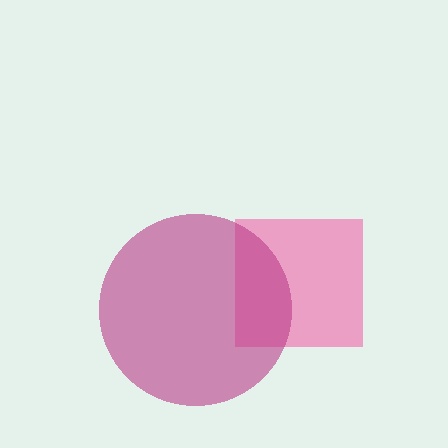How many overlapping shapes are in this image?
There are 2 overlapping shapes in the image.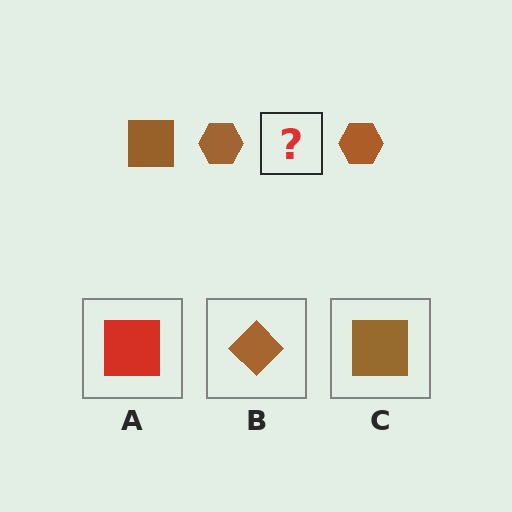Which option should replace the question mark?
Option C.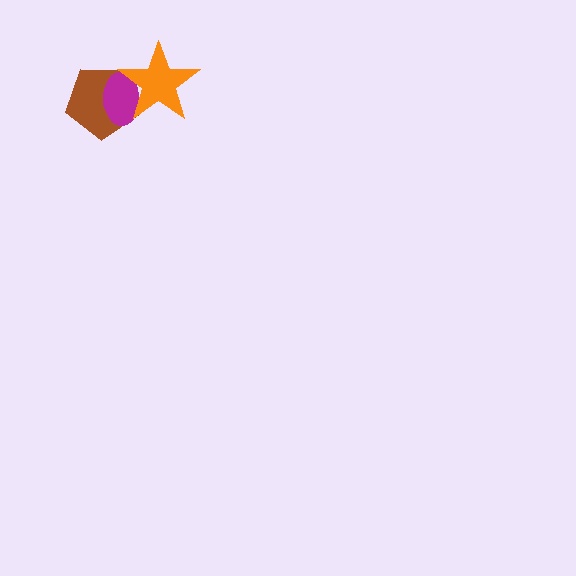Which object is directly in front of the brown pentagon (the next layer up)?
The magenta ellipse is directly in front of the brown pentagon.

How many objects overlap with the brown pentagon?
2 objects overlap with the brown pentagon.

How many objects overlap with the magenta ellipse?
2 objects overlap with the magenta ellipse.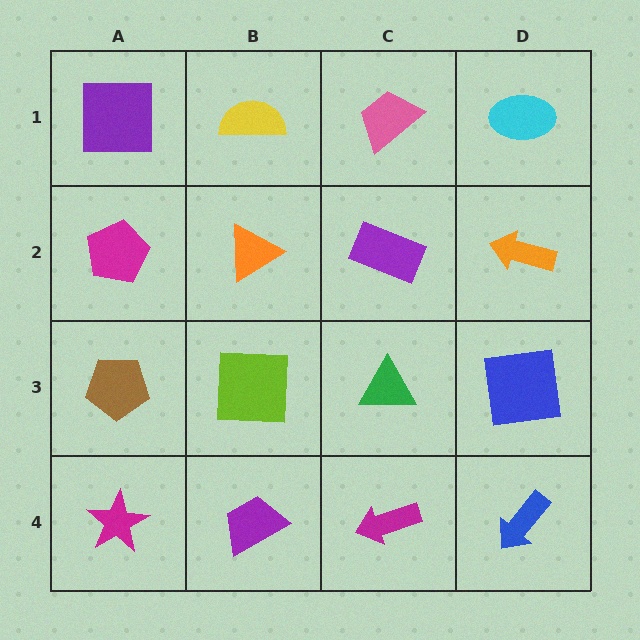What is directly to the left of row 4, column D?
A magenta arrow.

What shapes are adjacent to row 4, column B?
A lime square (row 3, column B), a magenta star (row 4, column A), a magenta arrow (row 4, column C).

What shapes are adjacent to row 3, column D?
An orange arrow (row 2, column D), a blue arrow (row 4, column D), a green triangle (row 3, column C).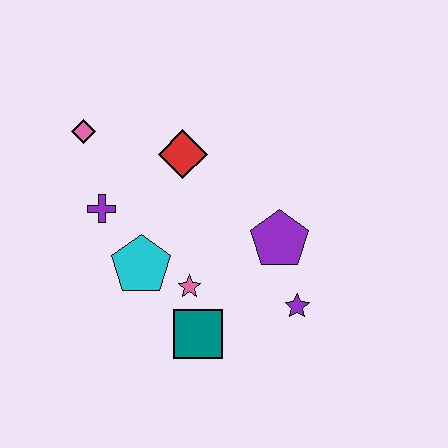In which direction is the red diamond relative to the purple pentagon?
The red diamond is to the left of the purple pentagon.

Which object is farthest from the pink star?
The pink diamond is farthest from the pink star.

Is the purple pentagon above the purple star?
Yes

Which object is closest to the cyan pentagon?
The pink star is closest to the cyan pentagon.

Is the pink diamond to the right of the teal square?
No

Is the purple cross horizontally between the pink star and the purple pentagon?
No